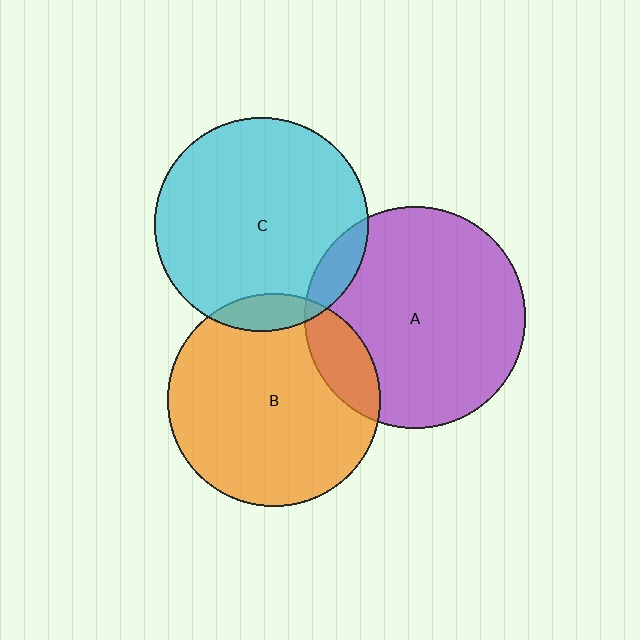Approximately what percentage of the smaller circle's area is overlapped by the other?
Approximately 10%.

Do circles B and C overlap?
Yes.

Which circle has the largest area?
Circle A (purple).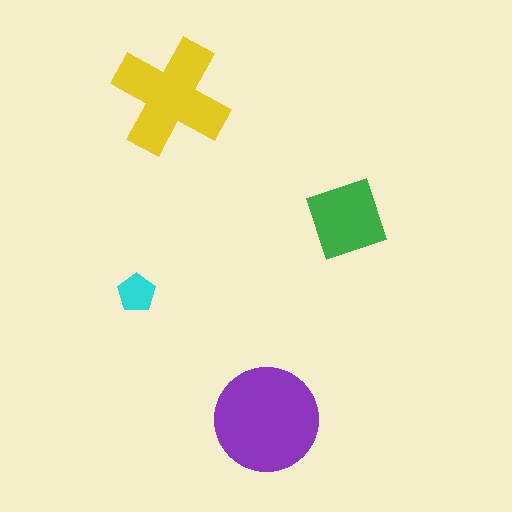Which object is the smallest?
The cyan pentagon.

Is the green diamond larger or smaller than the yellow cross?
Smaller.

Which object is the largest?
The purple circle.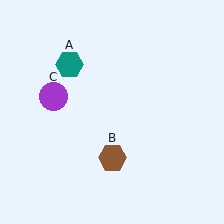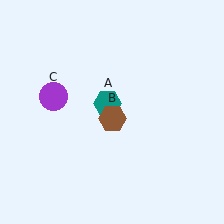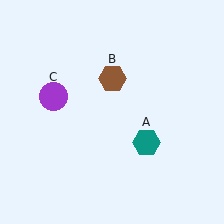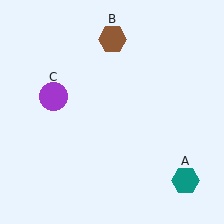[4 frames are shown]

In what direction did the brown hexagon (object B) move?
The brown hexagon (object B) moved up.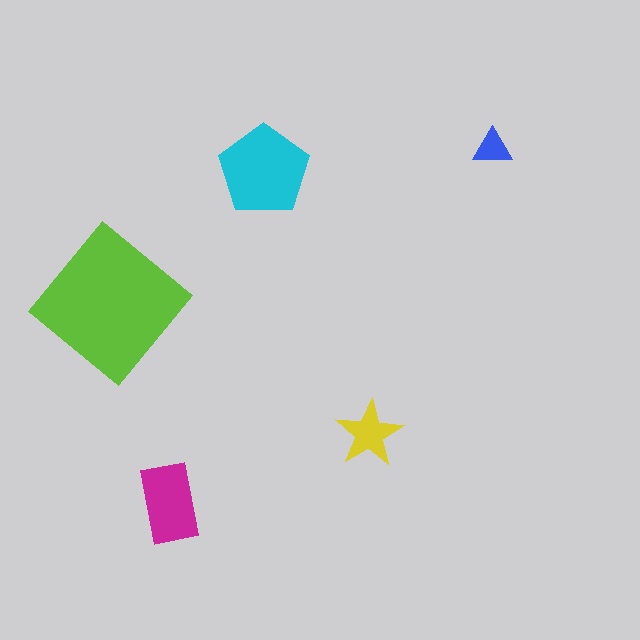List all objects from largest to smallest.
The lime diamond, the cyan pentagon, the magenta rectangle, the yellow star, the blue triangle.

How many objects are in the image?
There are 5 objects in the image.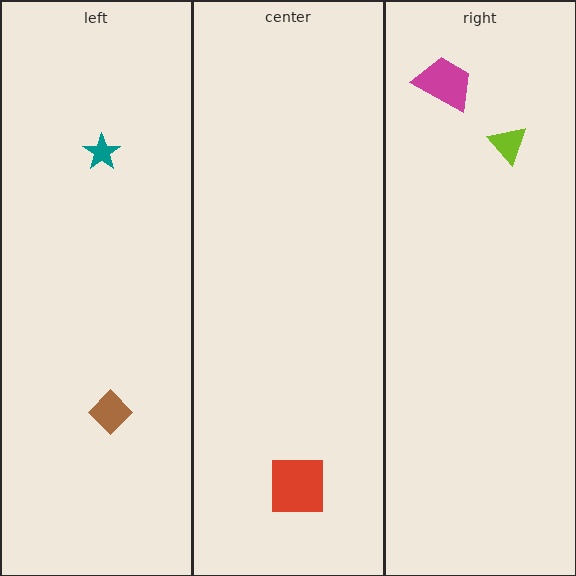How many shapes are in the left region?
2.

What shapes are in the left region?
The brown diamond, the teal star.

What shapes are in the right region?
The lime triangle, the magenta trapezoid.